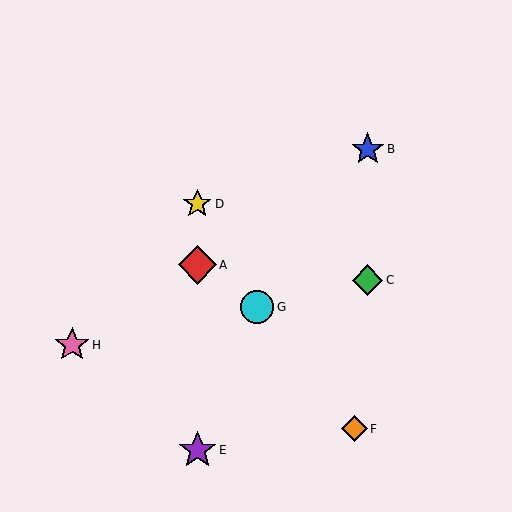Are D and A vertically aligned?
Yes, both are at x≈197.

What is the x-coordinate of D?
Object D is at x≈197.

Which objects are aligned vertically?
Objects A, D, E are aligned vertically.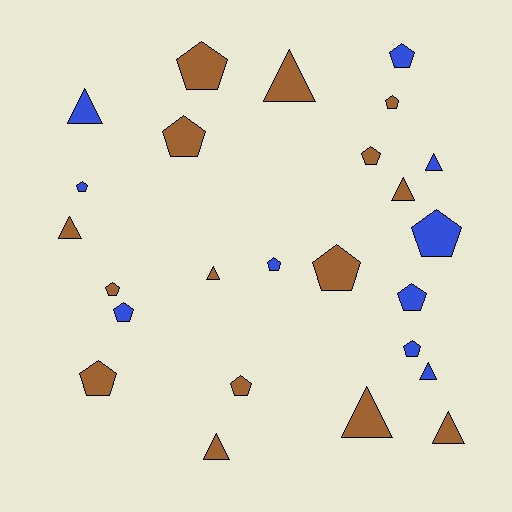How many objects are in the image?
There are 25 objects.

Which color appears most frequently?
Brown, with 15 objects.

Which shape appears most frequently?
Pentagon, with 15 objects.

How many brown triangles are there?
There are 7 brown triangles.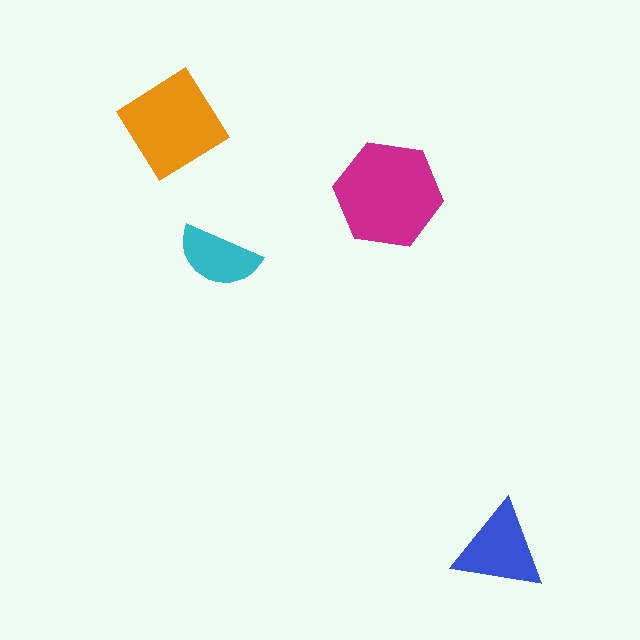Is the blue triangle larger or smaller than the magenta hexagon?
Smaller.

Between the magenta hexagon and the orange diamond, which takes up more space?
The magenta hexagon.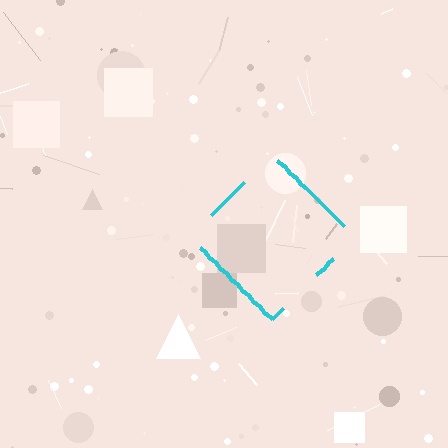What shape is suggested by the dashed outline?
The dashed outline suggests a diamond.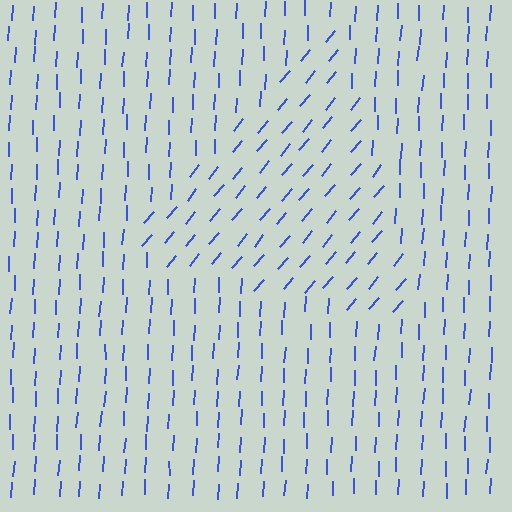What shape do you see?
I see a triangle.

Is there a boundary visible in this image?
Yes, there is a texture boundary formed by a change in line orientation.